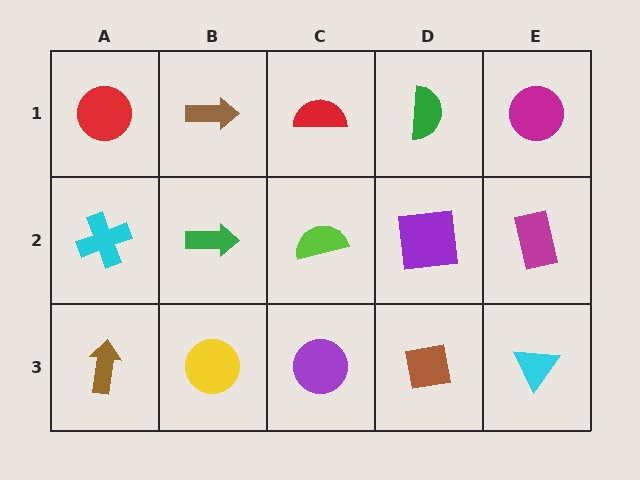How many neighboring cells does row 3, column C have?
3.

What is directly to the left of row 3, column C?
A yellow circle.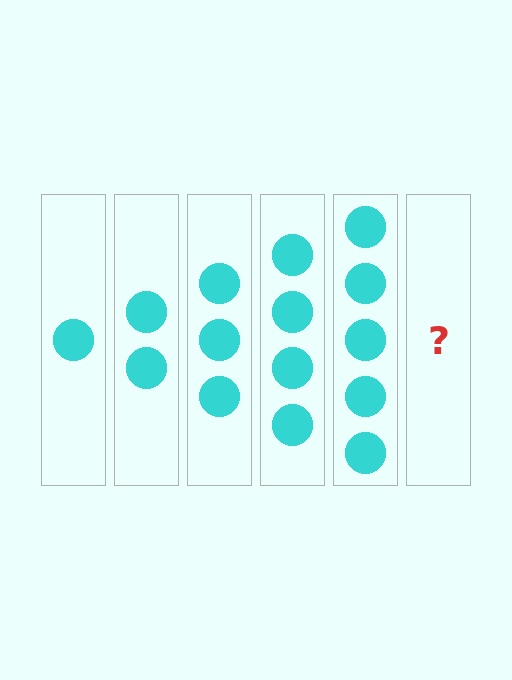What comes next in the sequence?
The next element should be 6 circles.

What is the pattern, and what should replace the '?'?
The pattern is that each step adds one more circle. The '?' should be 6 circles.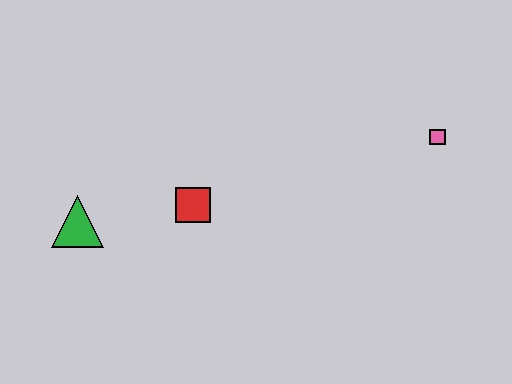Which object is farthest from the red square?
The pink square is farthest from the red square.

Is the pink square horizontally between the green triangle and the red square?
No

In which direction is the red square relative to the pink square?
The red square is to the left of the pink square.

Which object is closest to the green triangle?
The red square is closest to the green triangle.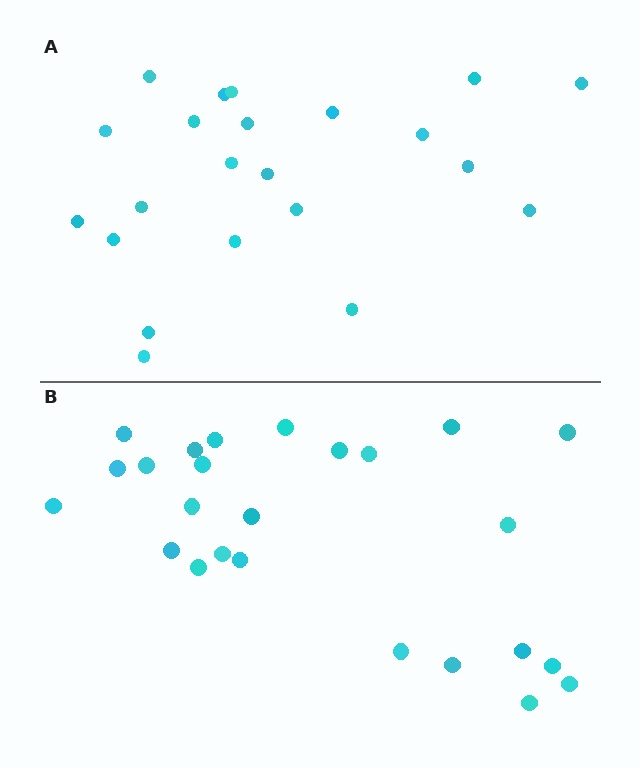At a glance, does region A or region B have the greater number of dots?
Region B (the bottom region) has more dots.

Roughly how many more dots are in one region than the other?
Region B has just a few more — roughly 2 or 3 more dots than region A.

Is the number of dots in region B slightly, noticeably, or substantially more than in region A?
Region B has only slightly more — the two regions are fairly close. The ratio is roughly 1.1 to 1.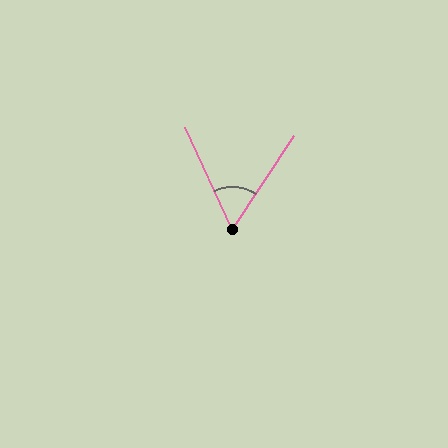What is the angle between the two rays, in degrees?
Approximately 58 degrees.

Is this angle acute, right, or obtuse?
It is acute.